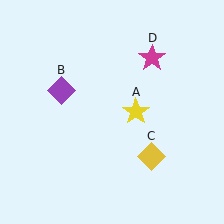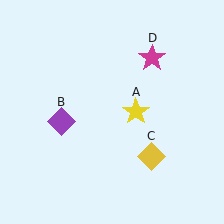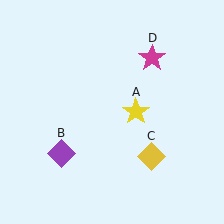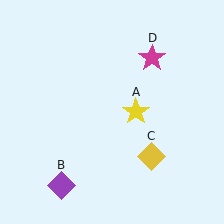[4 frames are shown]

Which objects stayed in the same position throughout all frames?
Yellow star (object A) and yellow diamond (object C) and magenta star (object D) remained stationary.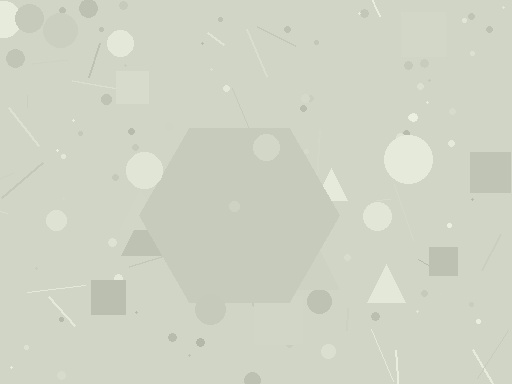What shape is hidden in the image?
A hexagon is hidden in the image.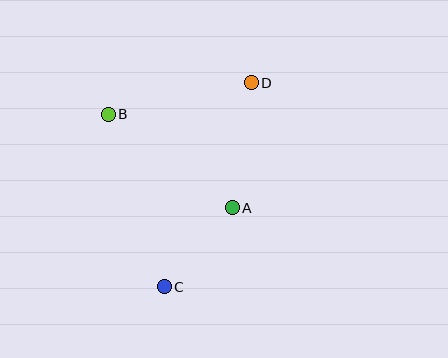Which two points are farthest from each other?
Points C and D are farthest from each other.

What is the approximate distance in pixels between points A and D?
The distance between A and D is approximately 126 pixels.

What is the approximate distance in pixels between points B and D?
The distance between B and D is approximately 146 pixels.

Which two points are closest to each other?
Points A and C are closest to each other.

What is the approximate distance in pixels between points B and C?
The distance between B and C is approximately 181 pixels.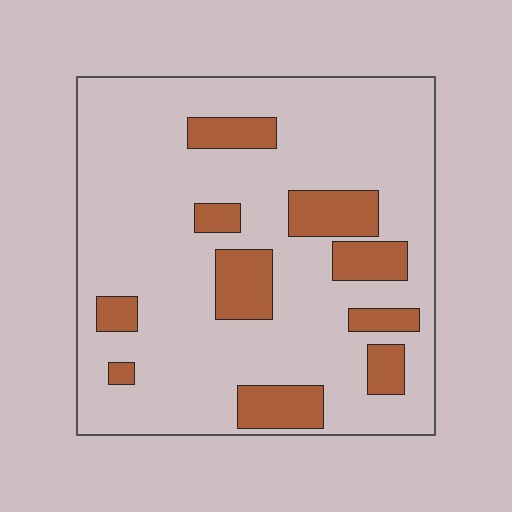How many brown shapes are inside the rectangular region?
10.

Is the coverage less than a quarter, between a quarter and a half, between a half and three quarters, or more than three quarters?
Less than a quarter.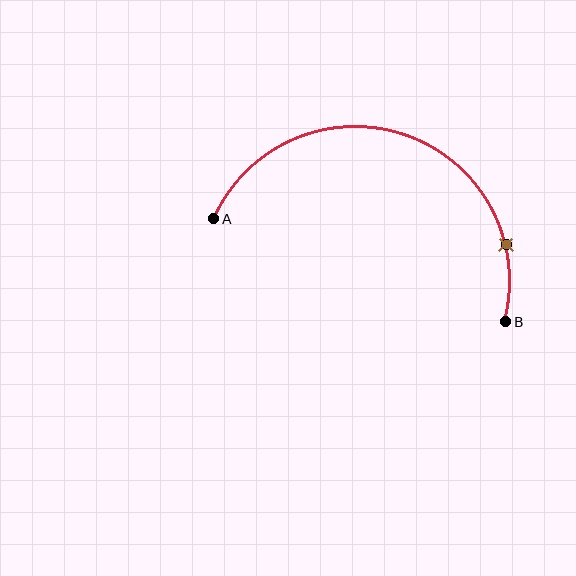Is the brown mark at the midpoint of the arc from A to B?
No. The brown mark lies on the arc but is closer to endpoint B. The arc midpoint would be at the point on the curve equidistant along the arc from both A and B.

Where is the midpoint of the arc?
The arc midpoint is the point on the curve farthest from the straight line joining A and B. It sits above that line.